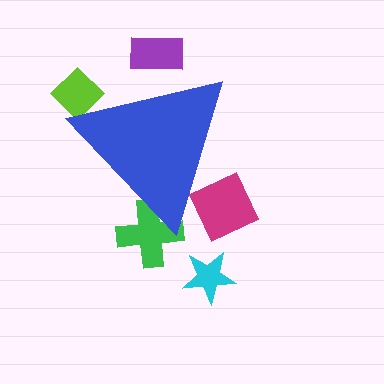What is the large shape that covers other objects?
A blue triangle.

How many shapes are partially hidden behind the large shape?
4 shapes are partially hidden.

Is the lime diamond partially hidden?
Yes, the lime diamond is partially hidden behind the blue triangle.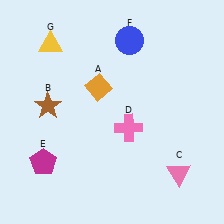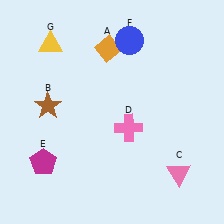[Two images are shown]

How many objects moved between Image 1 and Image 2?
1 object moved between the two images.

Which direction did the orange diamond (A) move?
The orange diamond (A) moved up.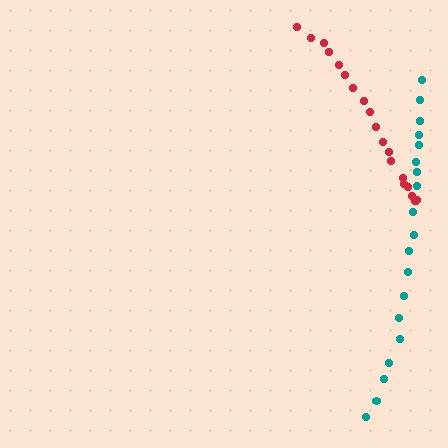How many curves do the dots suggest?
There are 2 distinct paths.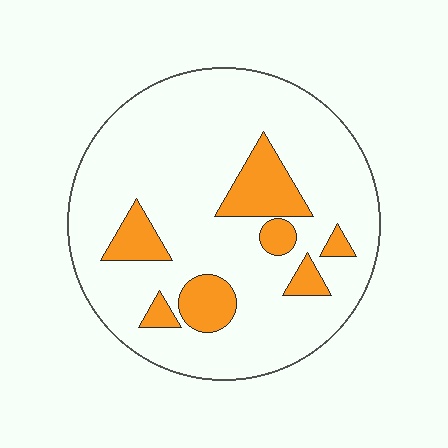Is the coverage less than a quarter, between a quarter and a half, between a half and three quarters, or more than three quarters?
Less than a quarter.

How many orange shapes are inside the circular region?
7.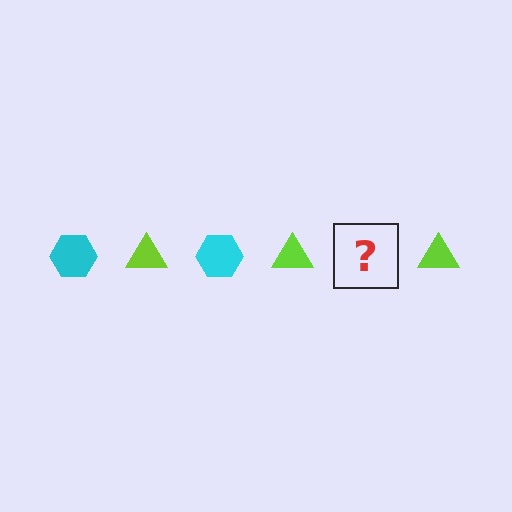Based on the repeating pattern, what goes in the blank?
The blank should be a cyan hexagon.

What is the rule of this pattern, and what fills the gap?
The rule is that the pattern alternates between cyan hexagon and lime triangle. The gap should be filled with a cyan hexagon.